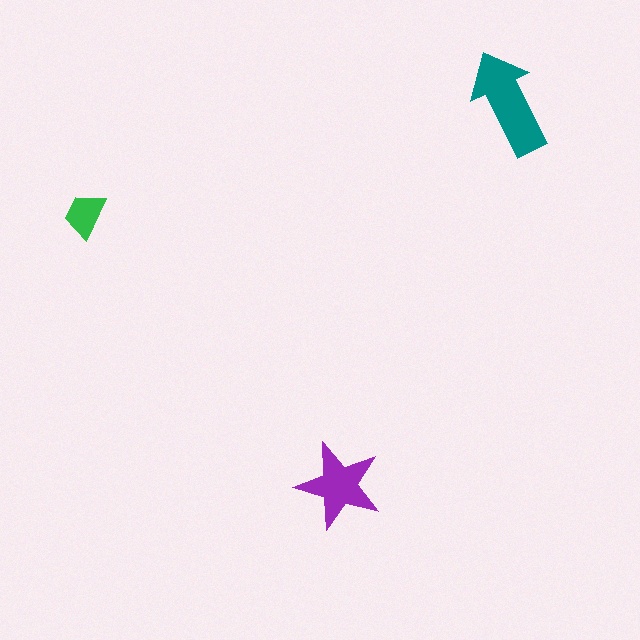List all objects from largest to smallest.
The teal arrow, the purple star, the green trapezoid.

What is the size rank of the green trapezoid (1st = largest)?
3rd.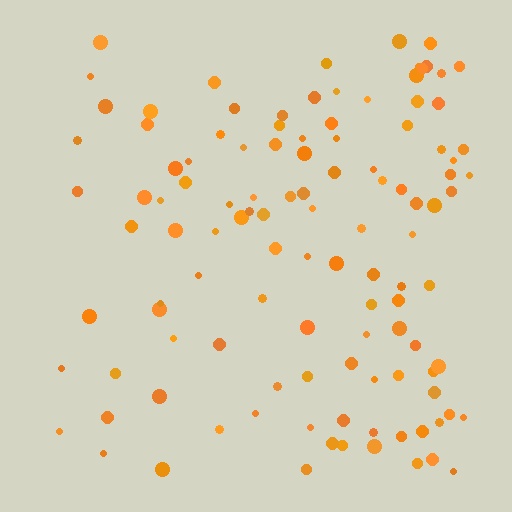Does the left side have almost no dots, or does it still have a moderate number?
Still a moderate number, just noticeably fewer than the right.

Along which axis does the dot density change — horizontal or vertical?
Horizontal.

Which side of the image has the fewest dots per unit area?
The left.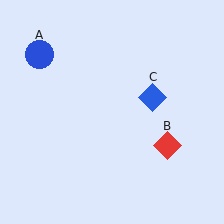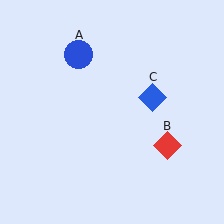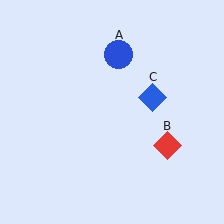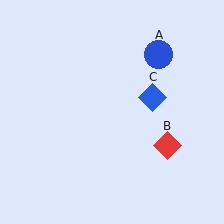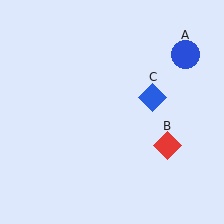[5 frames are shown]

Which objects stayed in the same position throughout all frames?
Red diamond (object B) and blue diamond (object C) remained stationary.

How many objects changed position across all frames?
1 object changed position: blue circle (object A).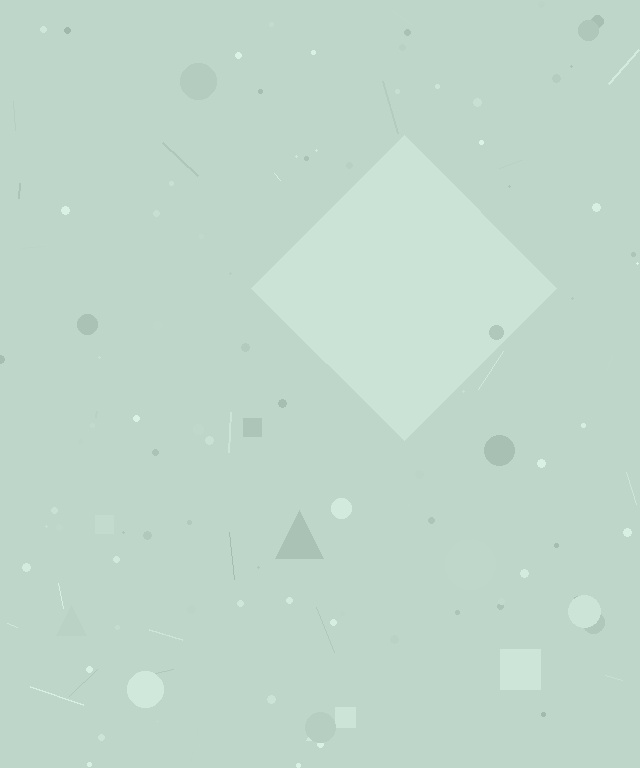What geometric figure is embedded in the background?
A diamond is embedded in the background.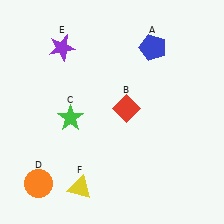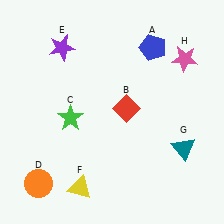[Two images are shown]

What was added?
A teal triangle (G), a pink star (H) were added in Image 2.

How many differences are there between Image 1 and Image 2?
There are 2 differences between the two images.